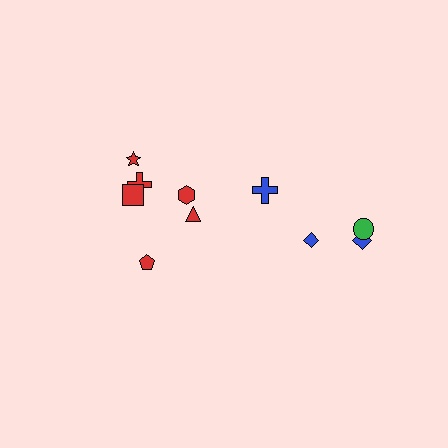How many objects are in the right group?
There are 4 objects.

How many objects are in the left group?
There are 6 objects.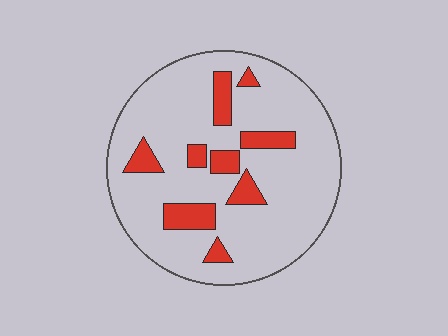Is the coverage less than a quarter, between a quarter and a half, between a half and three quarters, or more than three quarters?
Less than a quarter.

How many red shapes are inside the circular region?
9.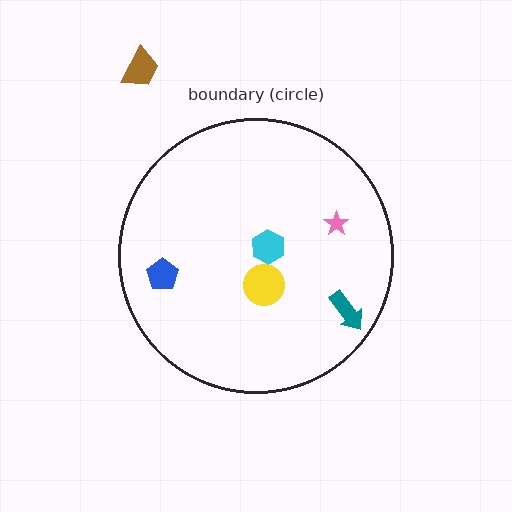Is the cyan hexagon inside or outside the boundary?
Inside.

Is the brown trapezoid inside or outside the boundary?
Outside.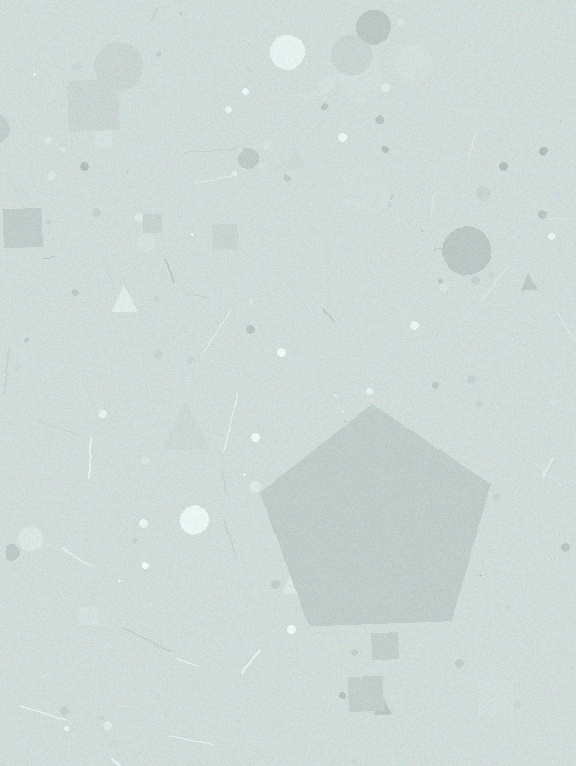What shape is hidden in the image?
A pentagon is hidden in the image.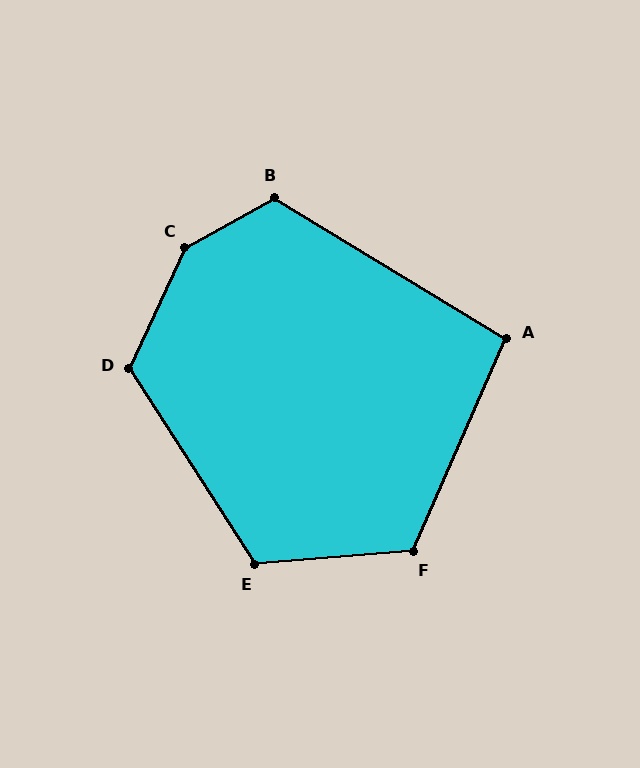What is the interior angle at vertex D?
Approximately 122 degrees (obtuse).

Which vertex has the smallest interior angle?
A, at approximately 98 degrees.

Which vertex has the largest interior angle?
C, at approximately 144 degrees.